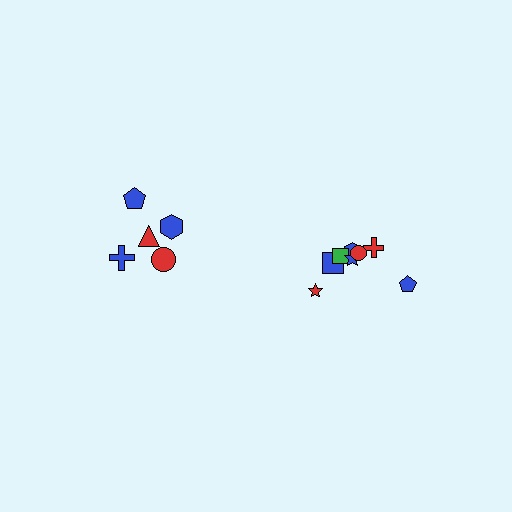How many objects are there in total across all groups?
There are 13 objects.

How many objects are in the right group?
There are 8 objects.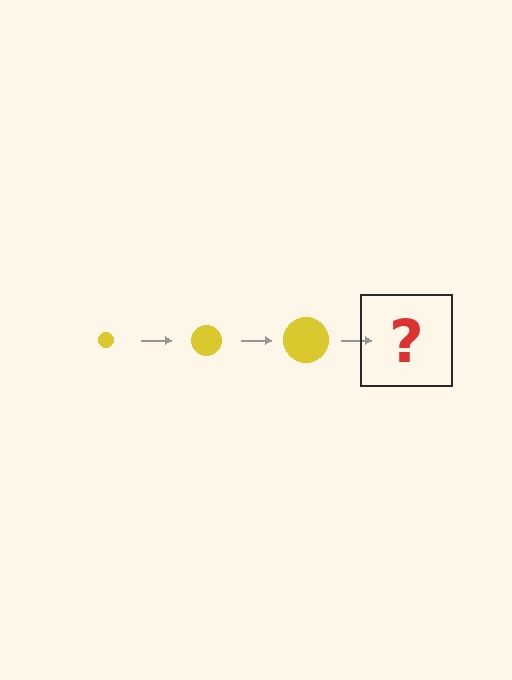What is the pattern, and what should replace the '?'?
The pattern is that the circle gets progressively larger each step. The '?' should be a yellow circle, larger than the previous one.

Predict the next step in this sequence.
The next step is a yellow circle, larger than the previous one.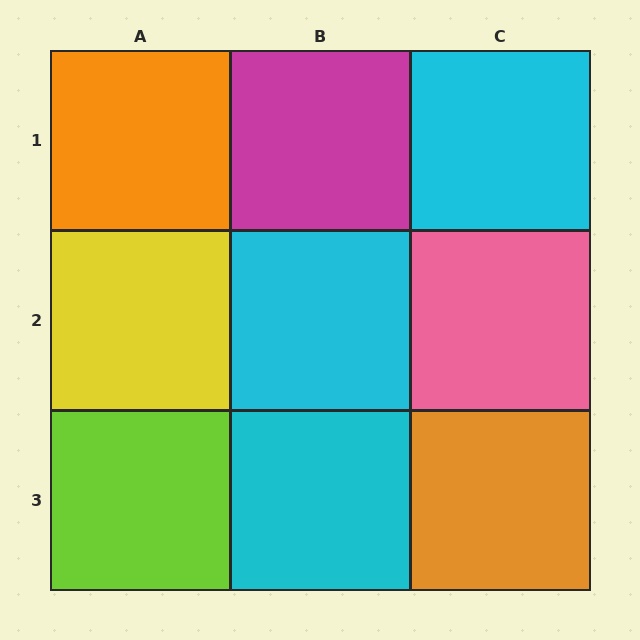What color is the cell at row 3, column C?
Orange.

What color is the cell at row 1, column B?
Magenta.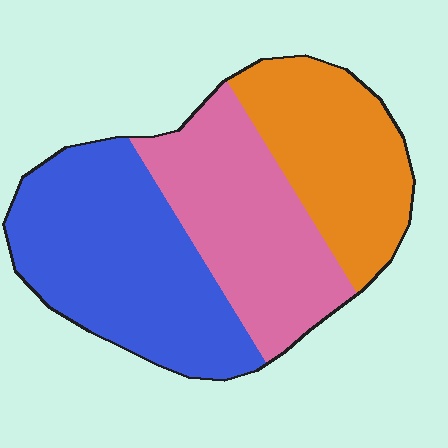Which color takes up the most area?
Blue, at roughly 40%.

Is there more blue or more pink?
Blue.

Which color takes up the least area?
Orange, at roughly 30%.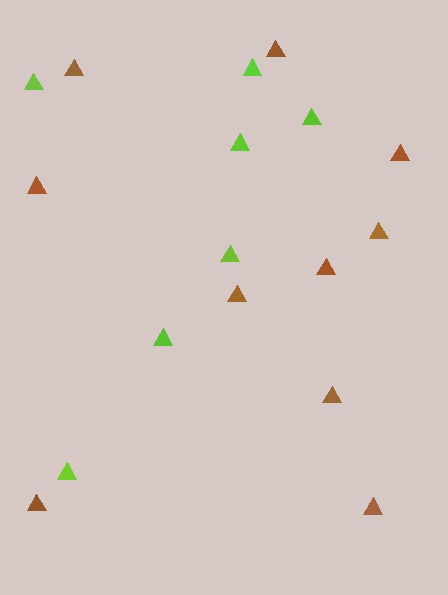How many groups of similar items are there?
There are 2 groups: one group of lime triangles (7) and one group of brown triangles (10).